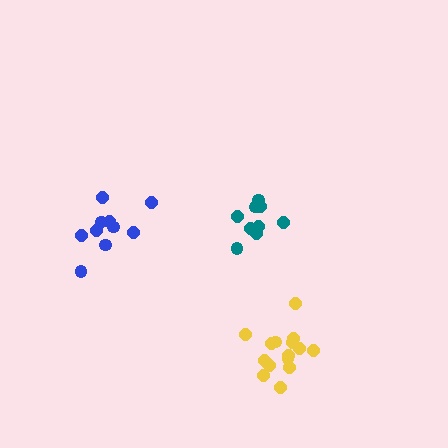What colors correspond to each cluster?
The clusters are colored: teal, yellow, blue.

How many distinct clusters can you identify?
There are 3 distinct clusters.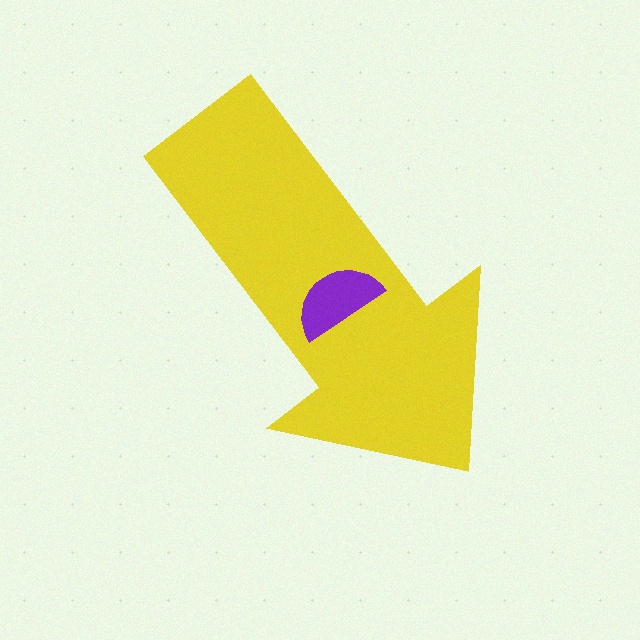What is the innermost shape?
The purple semicircle.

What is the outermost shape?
The yellow arrow.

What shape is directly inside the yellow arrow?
The purple semicircle.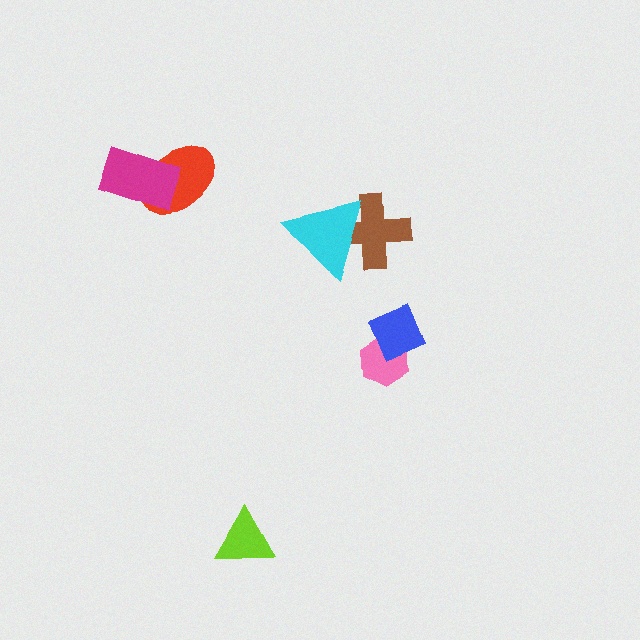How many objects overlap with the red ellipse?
1 object overlaps with the red ellipse.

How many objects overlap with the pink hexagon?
1 object overlaps with the pink hexagon.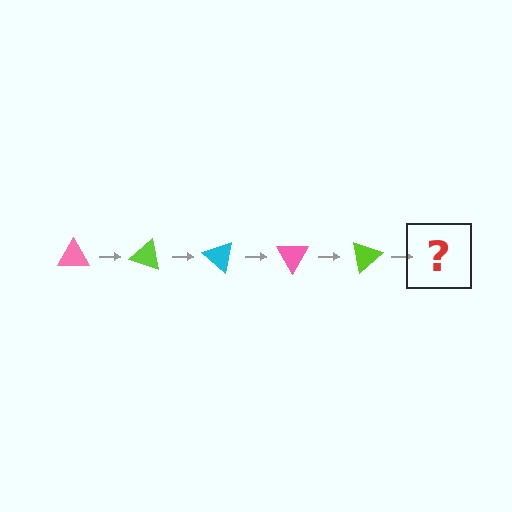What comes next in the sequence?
The next element should be a cyan triangle, rotated 100 degrees from the start.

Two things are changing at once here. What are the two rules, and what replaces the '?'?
The two rules are that it rotates 20 degrees each step and the color cycles through pink, lime, and cyan. The '?' should be a cyan triangle, rotated 100 degrees from the start.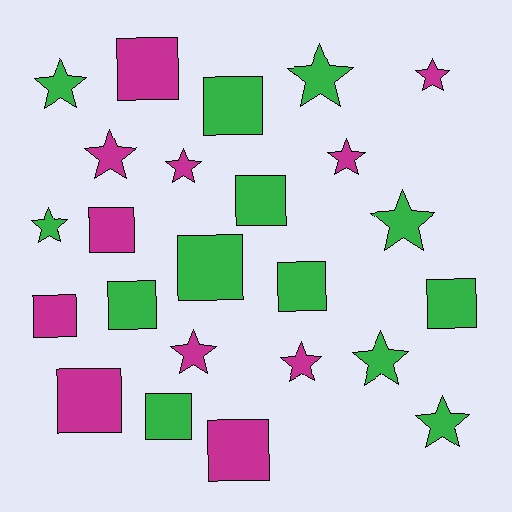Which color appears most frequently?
Green, with 13 objects.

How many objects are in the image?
There are 24 objects.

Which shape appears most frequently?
Square, with 12 objects.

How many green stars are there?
There are 6 green stars.